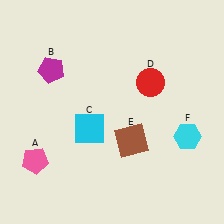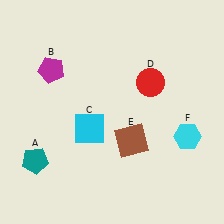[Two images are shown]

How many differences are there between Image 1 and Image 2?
There is 1 difference between the two images.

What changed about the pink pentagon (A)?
In Image 1, A is pink. In Image 2, it changed to teal.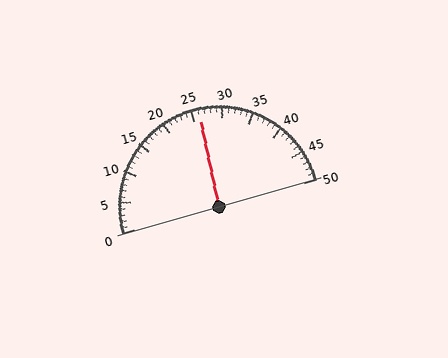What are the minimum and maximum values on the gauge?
The gauge ranges from 0 to 50.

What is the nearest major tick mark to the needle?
The nearest major tick mark is 25.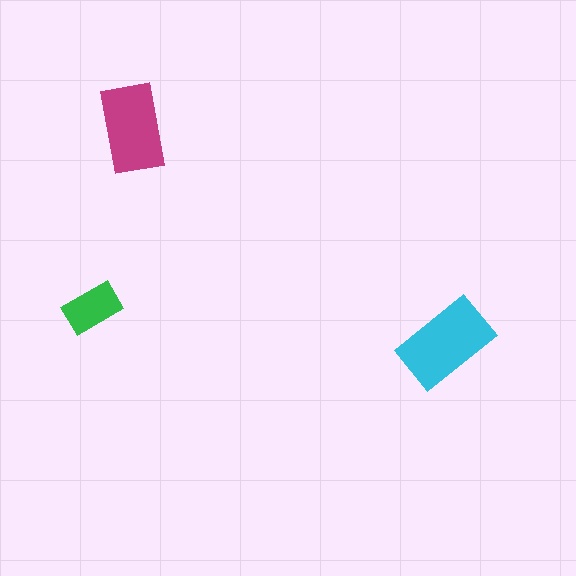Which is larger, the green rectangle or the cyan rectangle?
The cyan one.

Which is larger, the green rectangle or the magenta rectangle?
The magenta one.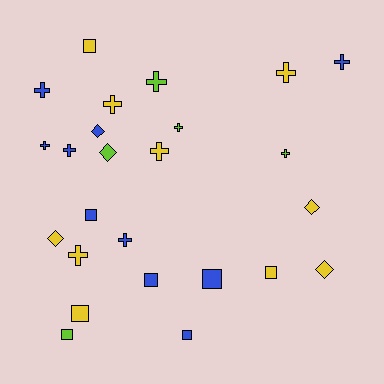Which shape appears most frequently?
Cross, with 12 objects.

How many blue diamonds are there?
There is 1 blue diamond.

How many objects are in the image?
There are 25 objects.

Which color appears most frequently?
Yellow, with 10 objects.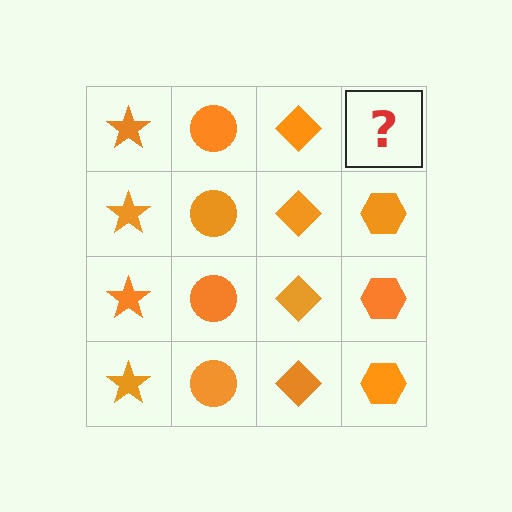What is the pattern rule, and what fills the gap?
The rule is that each column has a consistent shape. The gap should be filled with an orange hexagon.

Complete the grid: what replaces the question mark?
The question mark should be replaced with an orange hexagon.